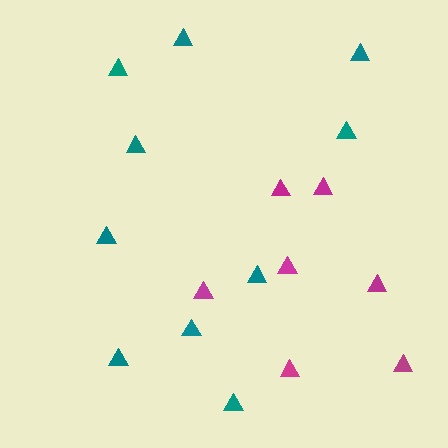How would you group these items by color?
There are 2 groups: one group of teal triangles (10) and one group of magenta triangles (7).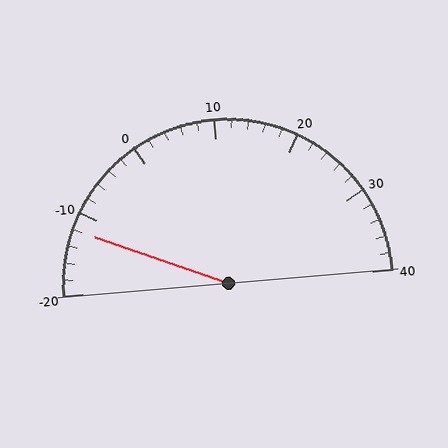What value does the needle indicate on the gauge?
The needle indicates approximately -12.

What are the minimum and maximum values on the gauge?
The gauge ranges from -20 to 40.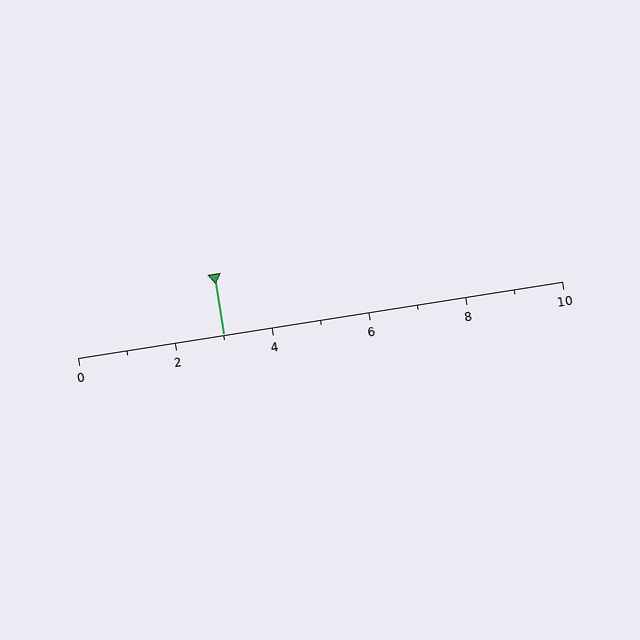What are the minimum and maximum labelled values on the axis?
The axis runs from 0 to 10.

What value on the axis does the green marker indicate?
The marker indicates approximately 3.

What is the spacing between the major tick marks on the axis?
The major ticks are spaced 2 apart.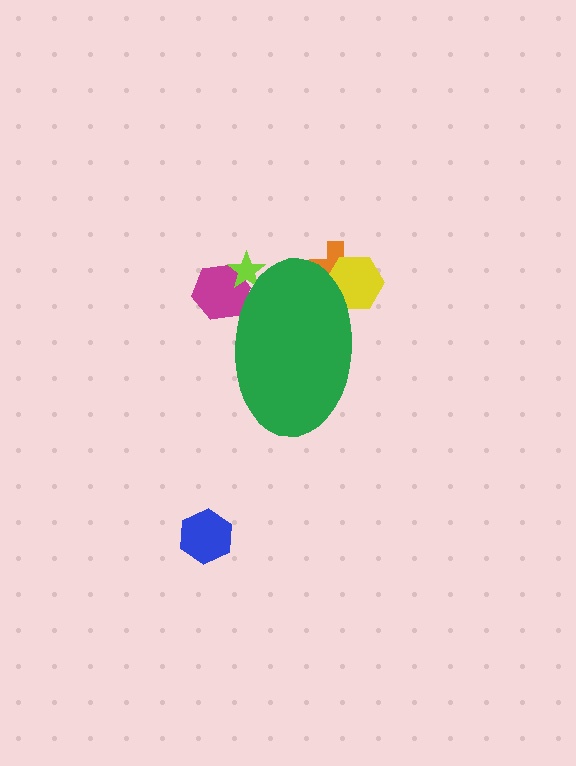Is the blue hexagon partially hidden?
No, the blue hexagon is fully visible.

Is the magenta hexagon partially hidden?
Yes, the magenta hexagon is partially hidden behind the green ellipse.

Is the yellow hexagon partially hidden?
Yes, the yellow hexagon is partially hidden behind the green ellipse.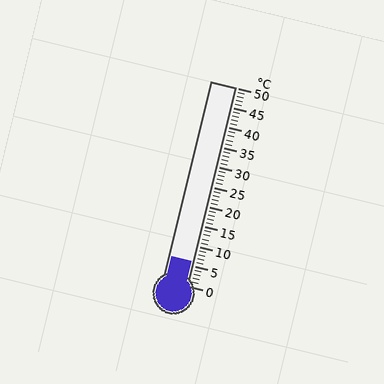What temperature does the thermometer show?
The thermometer shows approximately 6°C.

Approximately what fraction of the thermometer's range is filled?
The thermometer is filled to approximately 10% of its range.